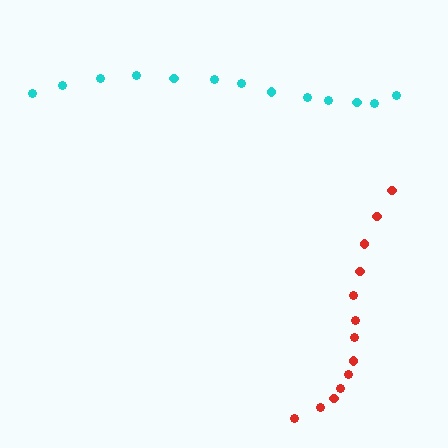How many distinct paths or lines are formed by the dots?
There are 2 distinct paths.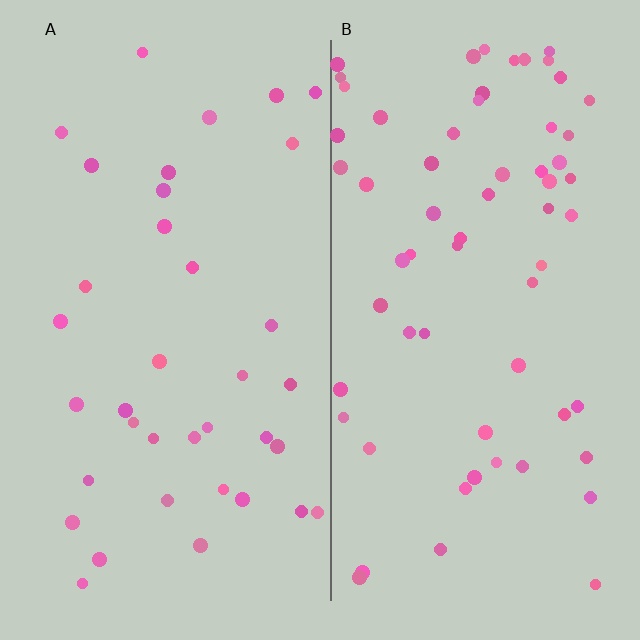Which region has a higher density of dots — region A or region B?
B (the right).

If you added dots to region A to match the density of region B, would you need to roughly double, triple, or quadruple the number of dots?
Approximately double.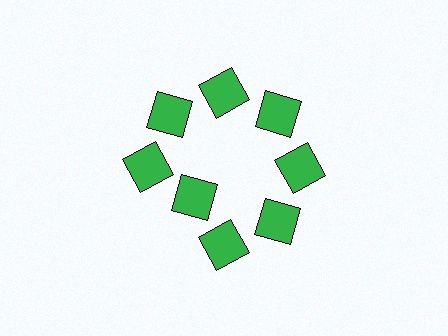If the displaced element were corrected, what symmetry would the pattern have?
It would have 8-fold rotational symmetry — the pattern would map onto itself every 45 degrees.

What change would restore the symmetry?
The symmetry would be restored by moving it outward, back onto the ring so that all 8 squares sit at equal angles and equal distance from the center.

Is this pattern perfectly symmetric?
No. The 8 green squares are arranged in a ring, but one element near the 8 o'clock position is pulled inward toward the center, breaking the 8-fold rotational symmetry.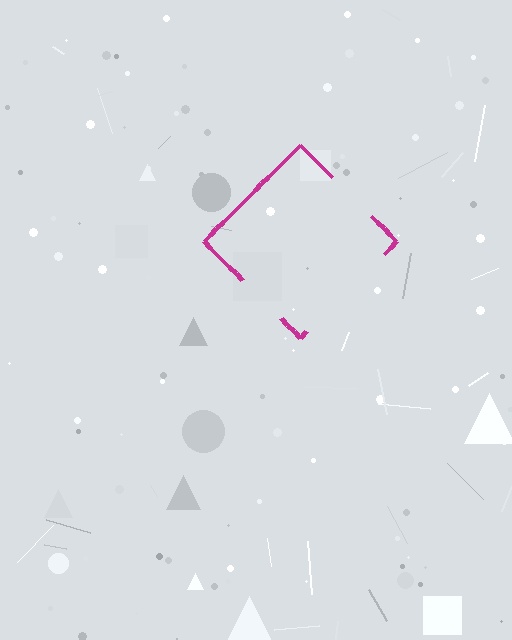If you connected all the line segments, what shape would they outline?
They would outline a diamond.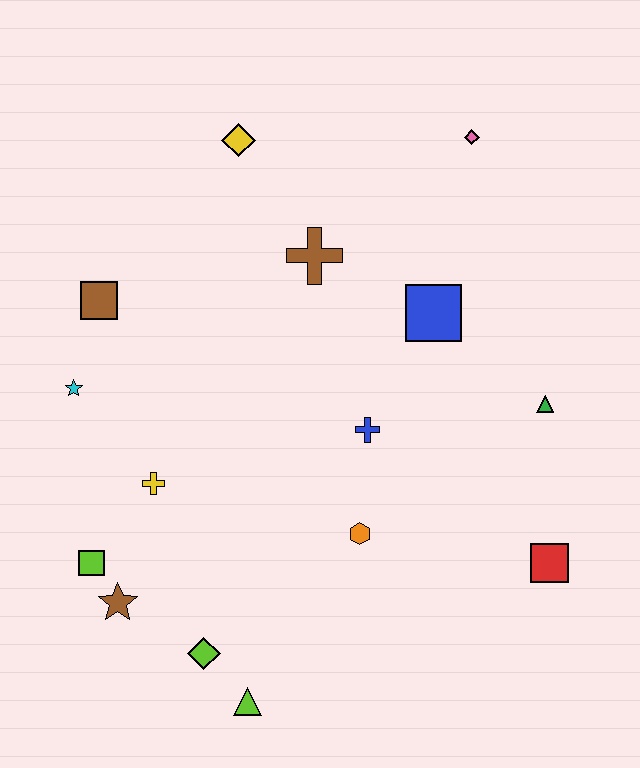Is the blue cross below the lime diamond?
No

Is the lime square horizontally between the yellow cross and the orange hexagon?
No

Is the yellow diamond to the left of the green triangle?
Yes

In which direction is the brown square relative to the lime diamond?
The brown square is above the lime diamond.